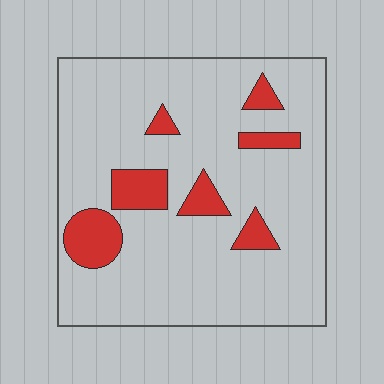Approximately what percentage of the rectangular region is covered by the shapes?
Approximately 15%.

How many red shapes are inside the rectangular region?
7.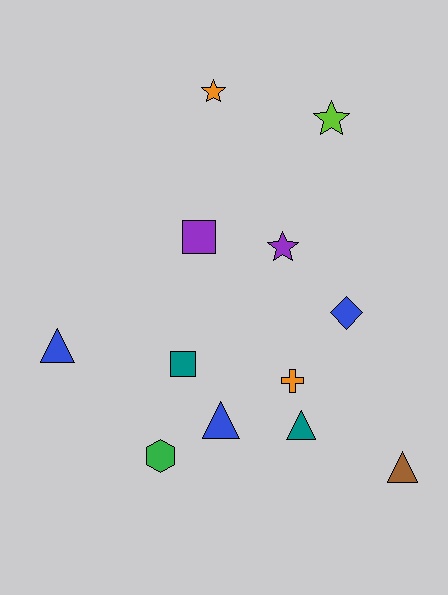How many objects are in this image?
There are 12 objects.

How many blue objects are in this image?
There are 3 blue objects.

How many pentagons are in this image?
There are no pentagons.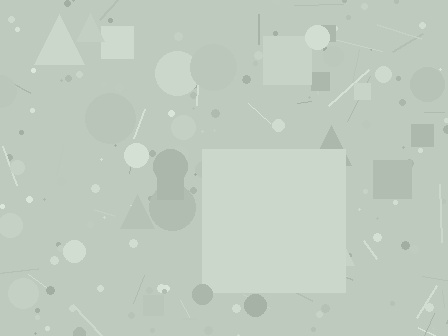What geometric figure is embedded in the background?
A square is embedded in the background.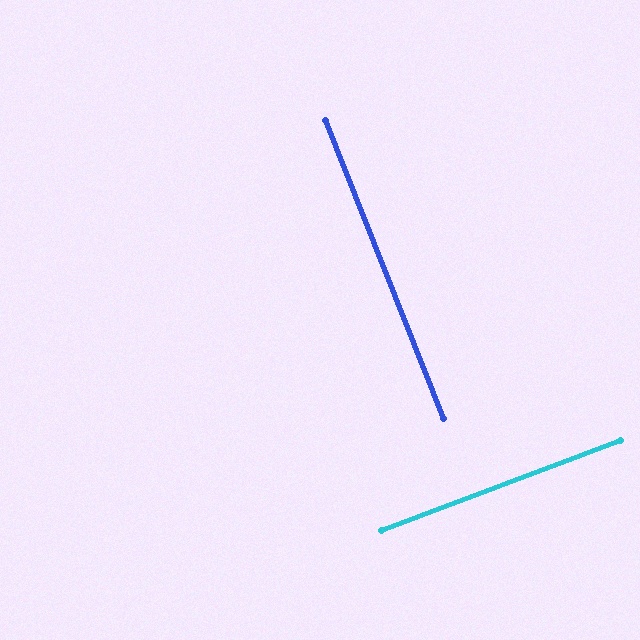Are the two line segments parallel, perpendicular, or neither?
Perpendicular — they meet at approximately 89°.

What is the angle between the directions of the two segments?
Approximately 89 degrees.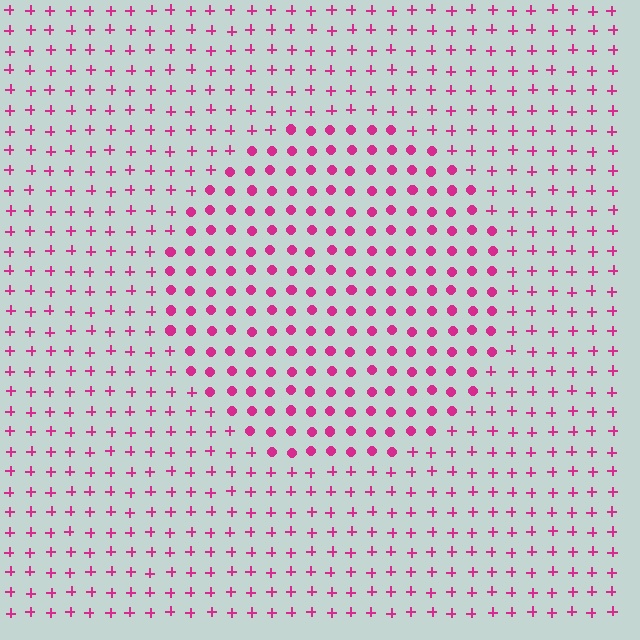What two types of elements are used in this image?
The image uses circles inside the circle region and plus signs outside it.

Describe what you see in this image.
The image is filled with small magenta elements arranged in a uniform grid. A circle-shaped region contains circles, while the surrounding area contains plus signs. The boundary is defined purely by the change in element shape.